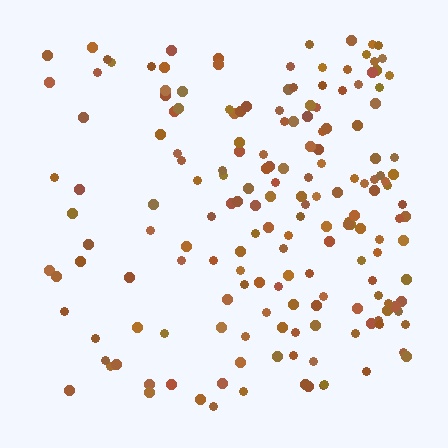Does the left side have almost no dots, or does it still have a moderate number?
Still a moderate number, just noticeably fewer than the right.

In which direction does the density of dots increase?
From left to right, with the right side densest.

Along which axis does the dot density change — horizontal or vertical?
Horizontal.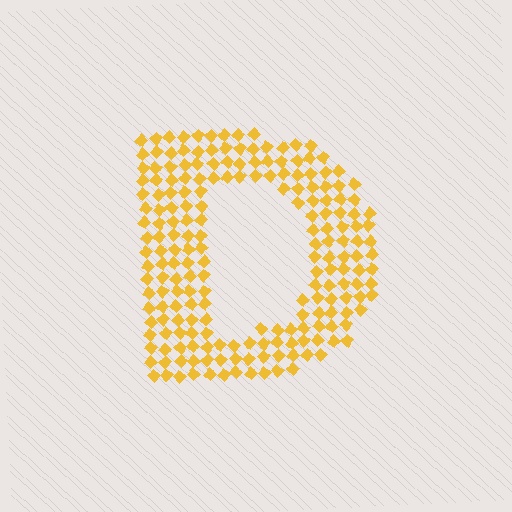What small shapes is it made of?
It is made of small diamonds.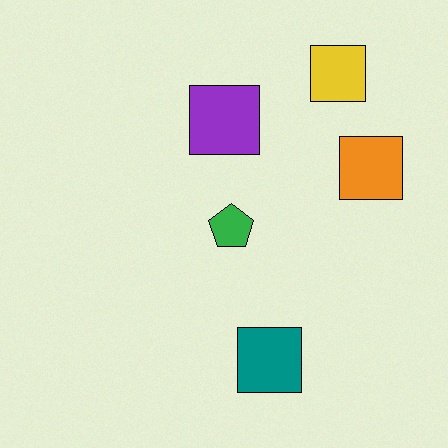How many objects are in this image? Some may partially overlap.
There are 5 objects.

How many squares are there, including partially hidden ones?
There are 4 squares.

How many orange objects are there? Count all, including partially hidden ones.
There is 1 orange object.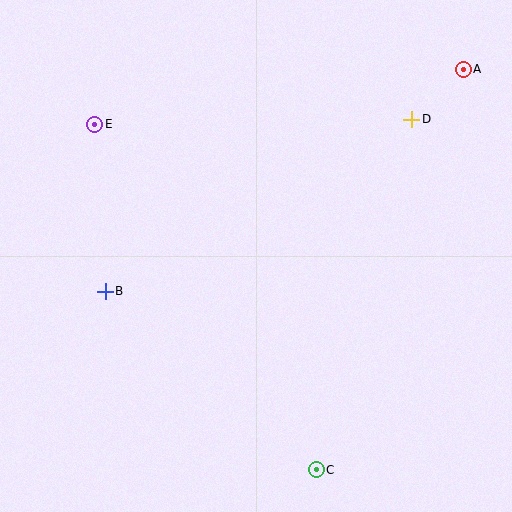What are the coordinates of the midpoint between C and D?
The midpoint between C and D is at (364, 294).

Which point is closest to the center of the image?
Point B at (105, 291) is closest to the center.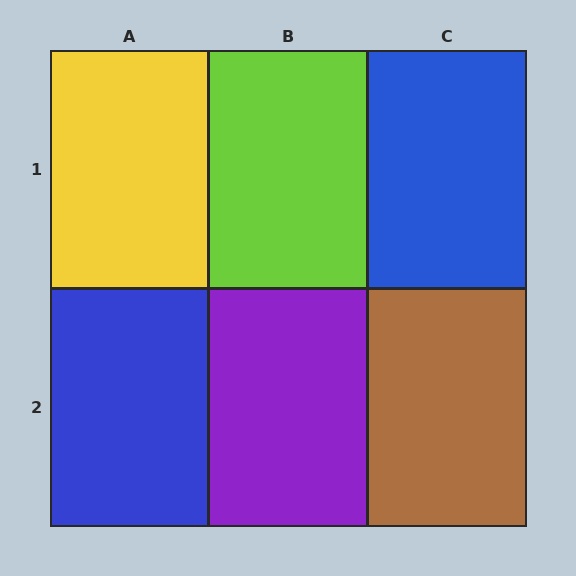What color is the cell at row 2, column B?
Purple.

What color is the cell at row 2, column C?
Brown.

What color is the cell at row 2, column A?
Blue.